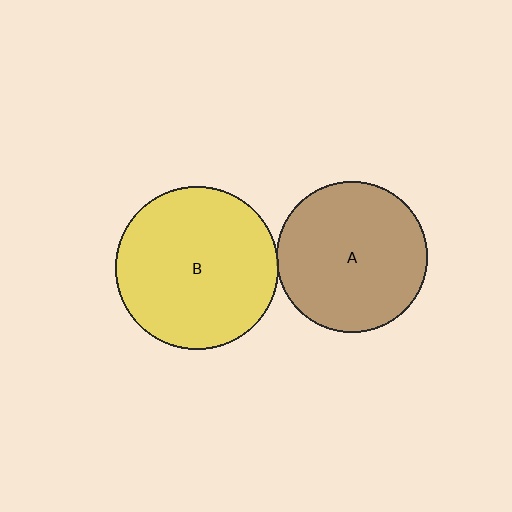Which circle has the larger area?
Circle B (yellow).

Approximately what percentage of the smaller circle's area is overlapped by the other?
Approximately 5%.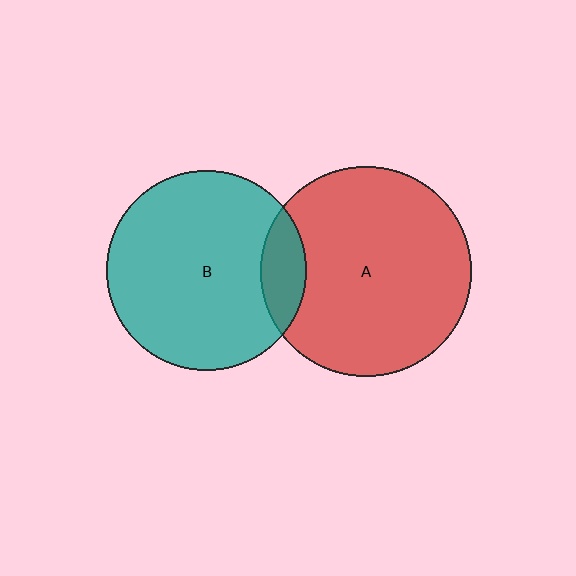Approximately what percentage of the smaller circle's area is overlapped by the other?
Approximately 15%.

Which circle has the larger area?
Circle A (red).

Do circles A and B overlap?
Yes.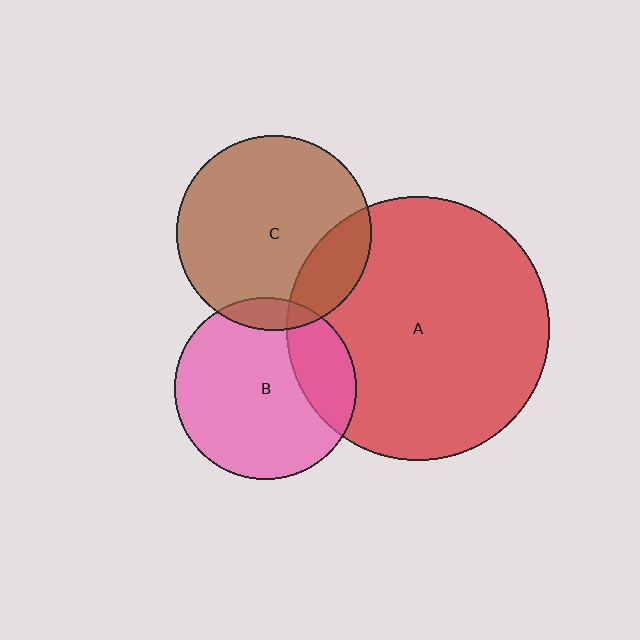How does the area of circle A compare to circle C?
Approximately 1.8 times.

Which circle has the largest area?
Circle A (red).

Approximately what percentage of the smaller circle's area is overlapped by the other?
Approximately 10%.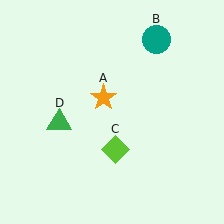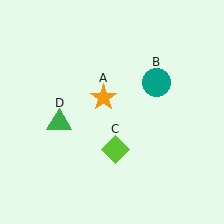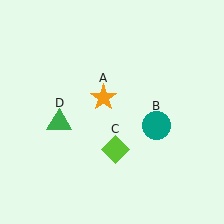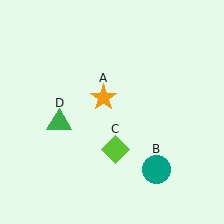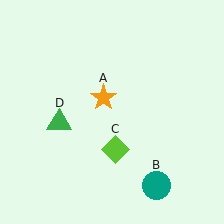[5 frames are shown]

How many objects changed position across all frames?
1 object changed position: teal circle (object B).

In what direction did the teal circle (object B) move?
The teal circle (object B) moved down.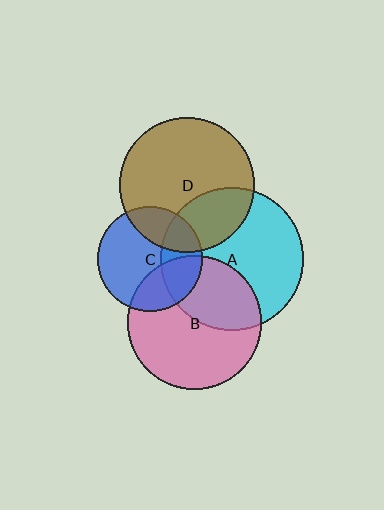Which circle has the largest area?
Circle A (cyan).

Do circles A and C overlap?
Yes.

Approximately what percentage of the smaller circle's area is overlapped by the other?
Approximately 30%.